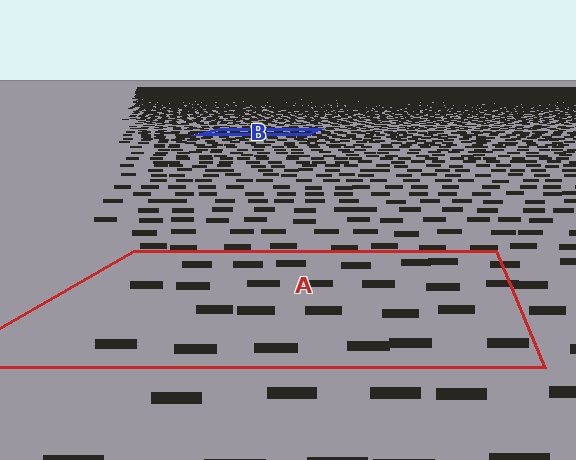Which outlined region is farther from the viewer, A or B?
Region B is farther from the viewer — the texture elements inside it appear smaller and more densely packed.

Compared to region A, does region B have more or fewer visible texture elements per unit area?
Region B has more texture elements per unit area — they are packed more densely because it is farther away.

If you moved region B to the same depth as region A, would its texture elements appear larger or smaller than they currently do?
They would appear larger. At a closer depth, the same texture elements are projected at a bigger on-screen size.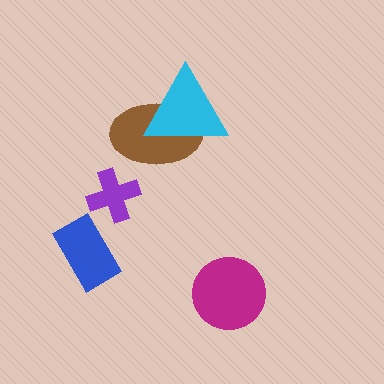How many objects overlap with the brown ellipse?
1 object overlaps with the brown ellipse.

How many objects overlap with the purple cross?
0 objects overlap with the purple cross.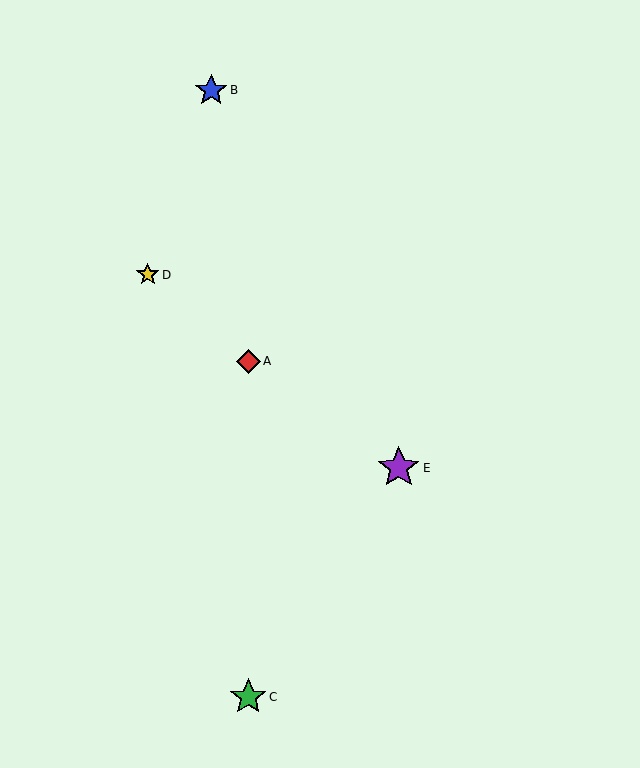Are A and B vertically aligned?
No, A is at x≈248 and B is at x≈211.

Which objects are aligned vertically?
Objects A, C are aligned vertically.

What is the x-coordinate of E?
Object E is at x≈399.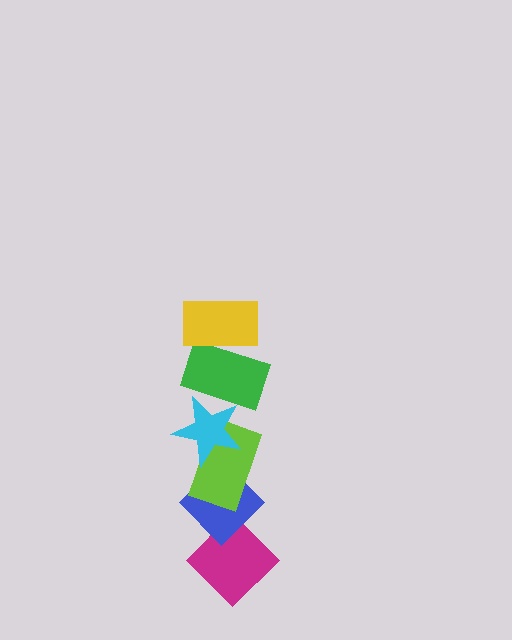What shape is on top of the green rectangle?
The yellow rectangle is on top of the green rectangle.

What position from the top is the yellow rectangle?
The yellow rectangle is 1st from the top.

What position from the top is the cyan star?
The cyan star is 3rd from the top.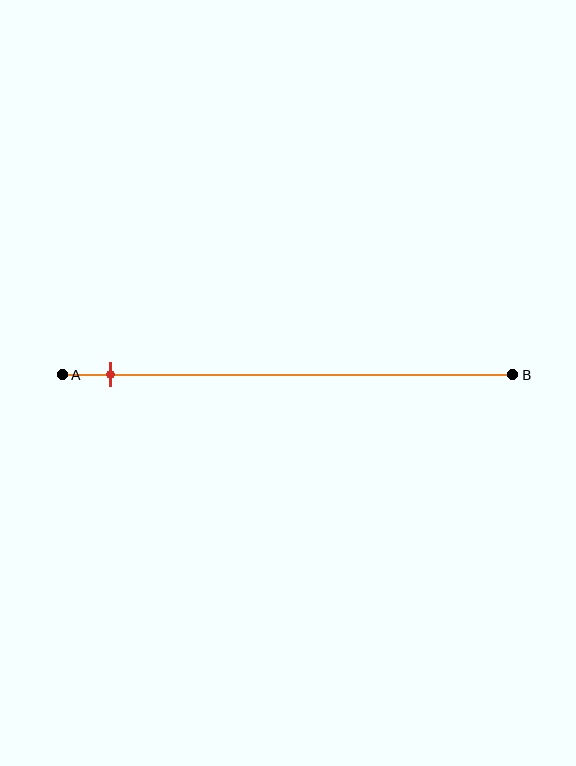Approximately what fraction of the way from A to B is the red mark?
The red mark is approximately 10% of the way from A to B.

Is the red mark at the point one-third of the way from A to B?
No, the mark is at about 10% from A, not at the 33% one-third point.